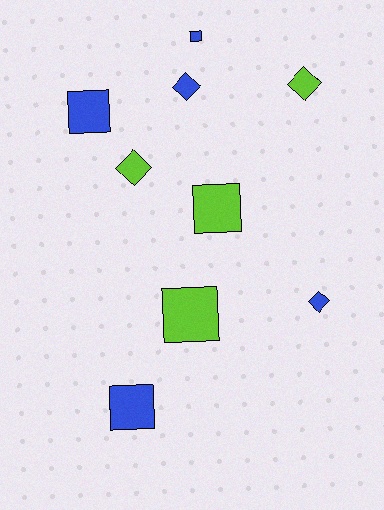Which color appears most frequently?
Blue, with 5 objects.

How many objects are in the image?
There are 9 objects.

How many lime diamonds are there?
There are 2 lime diamonds.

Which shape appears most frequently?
Square, with 5 objects.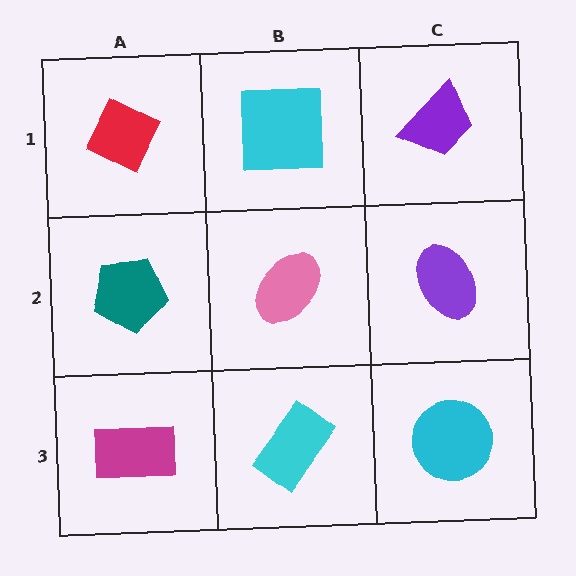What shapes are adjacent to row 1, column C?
A purple ellipse (row 2, column C), a cyan square (row 1, column B).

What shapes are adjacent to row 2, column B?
A cyan square (row 1, column B), a cyan rectangle (row 3, column B), a teal pentagon (row 2, column A), a purple ellipse (row 2, column C).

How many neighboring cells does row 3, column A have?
2.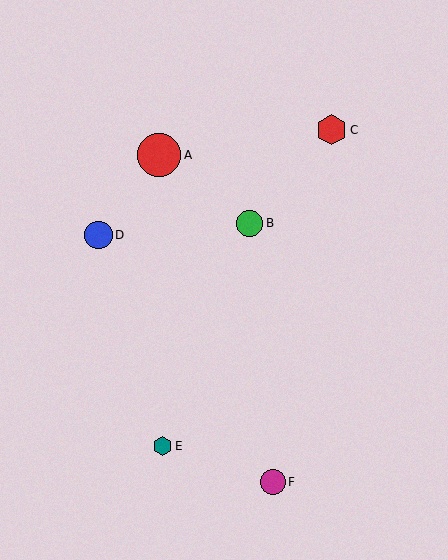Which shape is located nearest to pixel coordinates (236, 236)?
The green circle (labeled B) at (250, 223) is nearest to that location.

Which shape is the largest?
The red circle (labeled A) is the largest.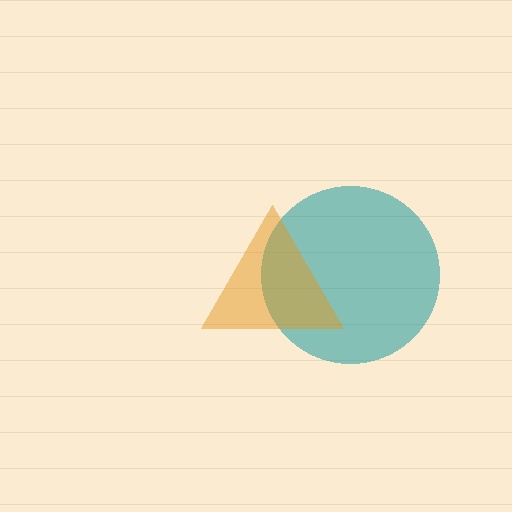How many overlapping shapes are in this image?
There are 2 overlapping shapes in the image.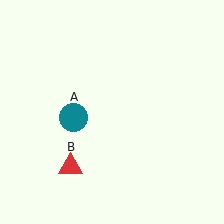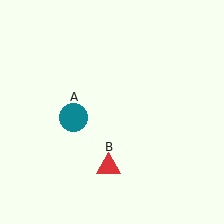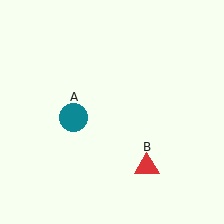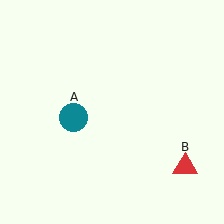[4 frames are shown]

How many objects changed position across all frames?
1 object changed position: red triangle (object B).